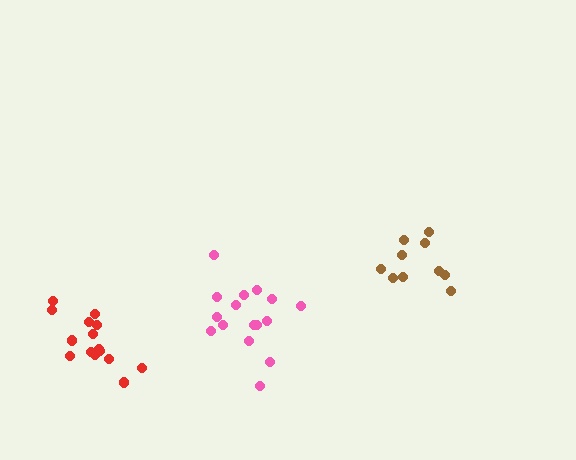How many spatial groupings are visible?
There are 3 spatial groupings.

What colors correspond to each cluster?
The clusters are colored: brown, pink, red.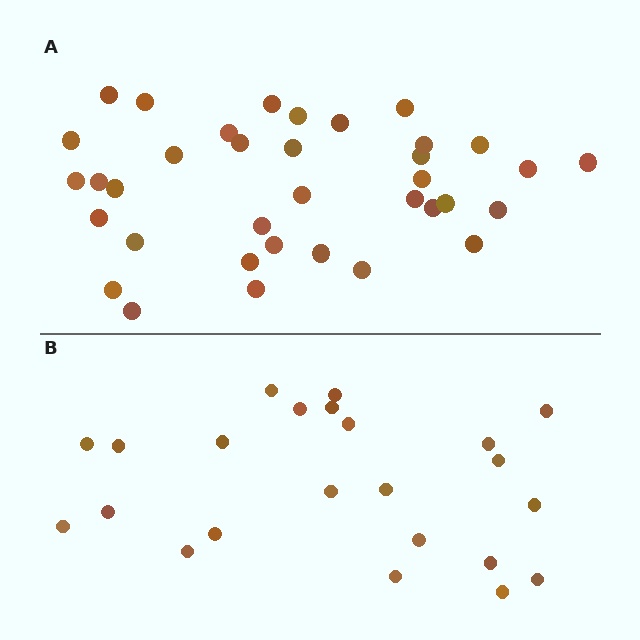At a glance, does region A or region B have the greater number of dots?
Region A (the top region) has more dots.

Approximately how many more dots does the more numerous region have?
Region A has approximately 15 more dots than region B.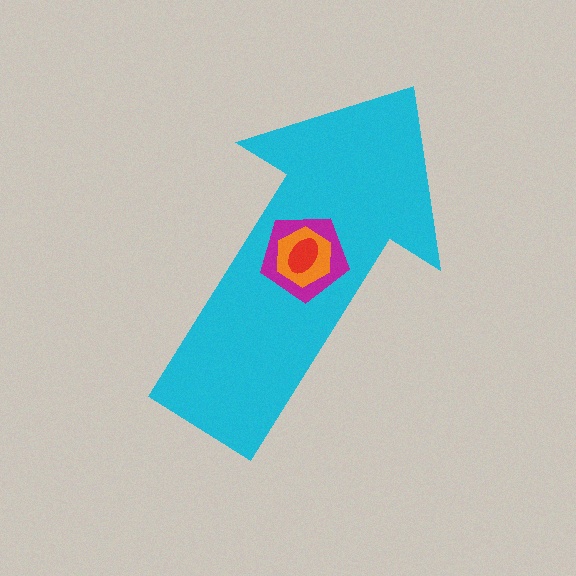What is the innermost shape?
The red ellipse.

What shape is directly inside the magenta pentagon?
The orange hexagon.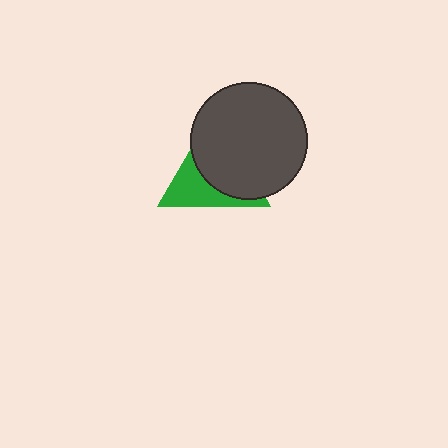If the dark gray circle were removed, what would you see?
You would see the complete green triangle.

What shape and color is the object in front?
The object in front is a dark gray circle.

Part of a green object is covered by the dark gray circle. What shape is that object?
It is a triangle.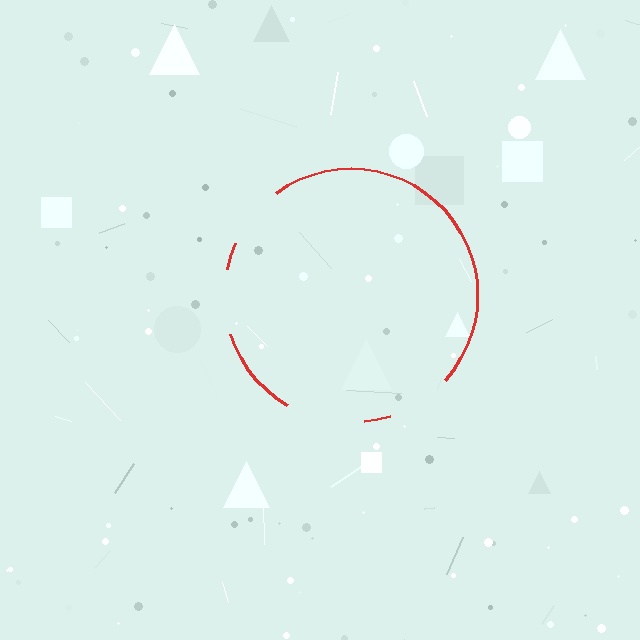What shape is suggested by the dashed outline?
The dashed outline suggests a circle.